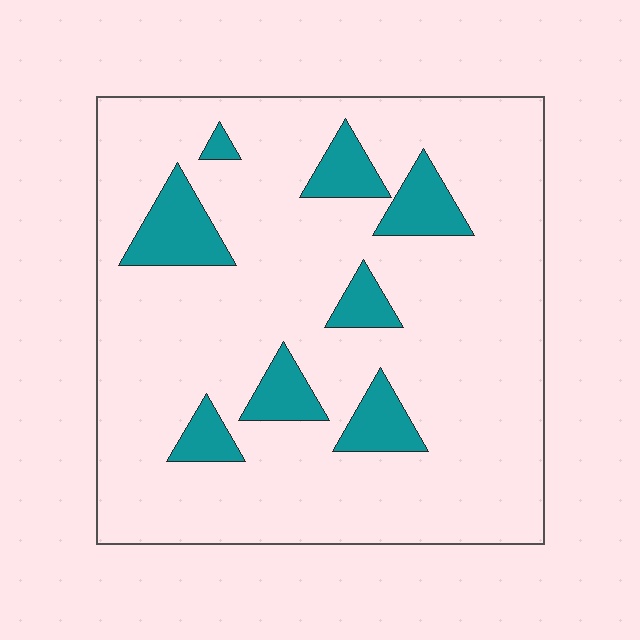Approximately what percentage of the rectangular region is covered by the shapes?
Approximately 15%.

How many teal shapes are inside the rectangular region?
8.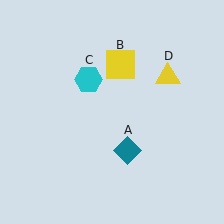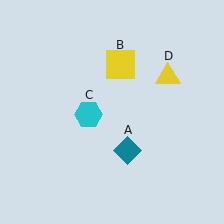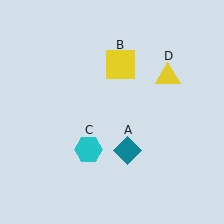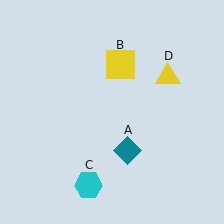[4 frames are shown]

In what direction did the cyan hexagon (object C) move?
The cyan hexagon (object C) moved down.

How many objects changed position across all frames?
1 object changed position: cyan hexagon (object C).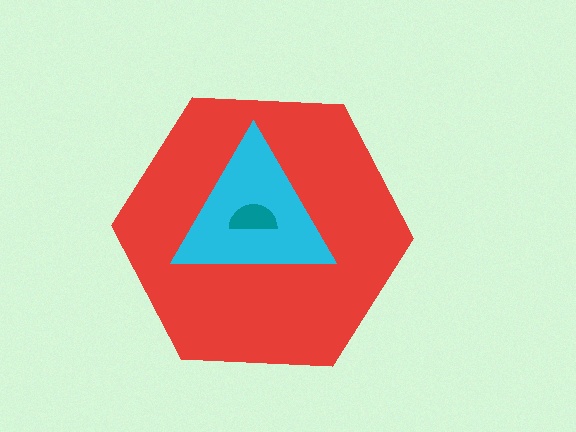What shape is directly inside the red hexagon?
The cyan triangle.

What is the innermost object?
The teal semicircle.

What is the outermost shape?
The red hexagon.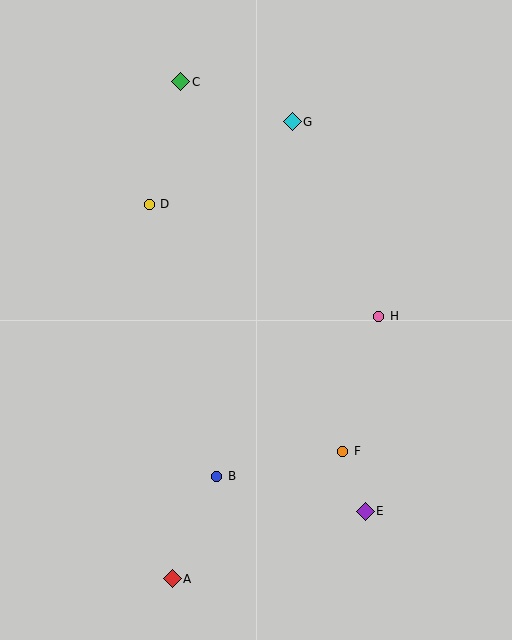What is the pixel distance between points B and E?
The distance between B and E is 152 pixels.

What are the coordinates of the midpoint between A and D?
The midpoint between A and D is at (161, 392).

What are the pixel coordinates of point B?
Point B is at (217, 476).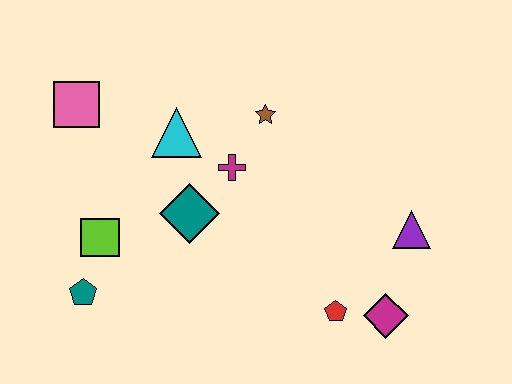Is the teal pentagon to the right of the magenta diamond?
No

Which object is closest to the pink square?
The cyan triangle is closest to the pink square.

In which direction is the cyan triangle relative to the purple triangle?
The cyan triangle is to the left of the purple triangle.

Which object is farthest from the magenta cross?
The magenta diamond is farthest from the magenta cross.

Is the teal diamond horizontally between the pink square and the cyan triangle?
No